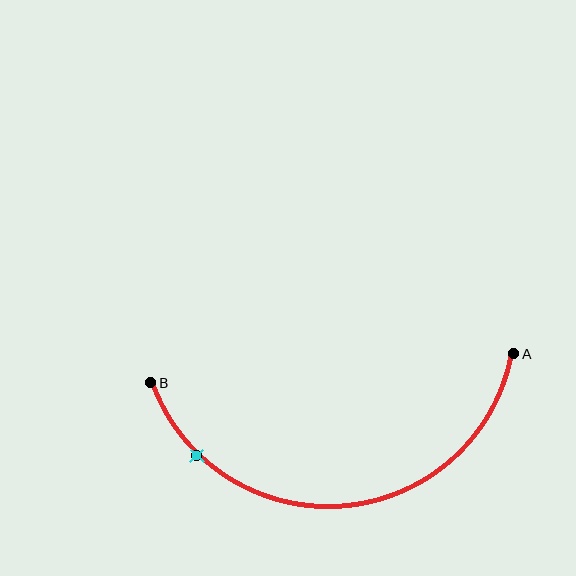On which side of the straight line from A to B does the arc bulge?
The arc bulges below the straight line connecting A and B.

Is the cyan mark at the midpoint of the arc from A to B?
No. The cyan mark lies on the arc but is closer to endpoint B. The arc midpoint would be at the point on the curve equidistant along the arc from both A and B.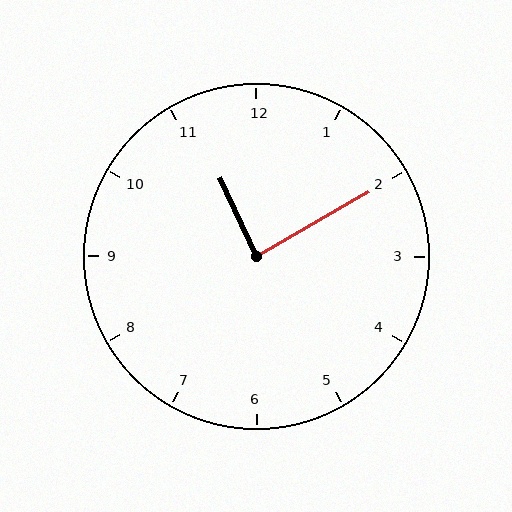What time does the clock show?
11:10.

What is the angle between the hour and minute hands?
Approximately 85 degrees.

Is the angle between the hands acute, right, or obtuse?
It is right.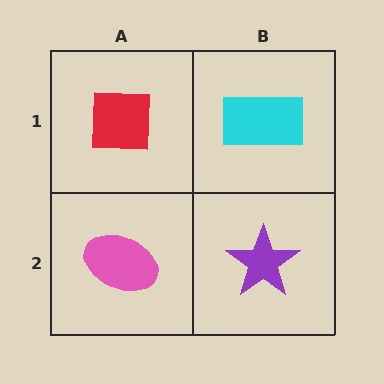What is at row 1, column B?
A cyan rectangle.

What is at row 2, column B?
A purple star.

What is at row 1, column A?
A red square.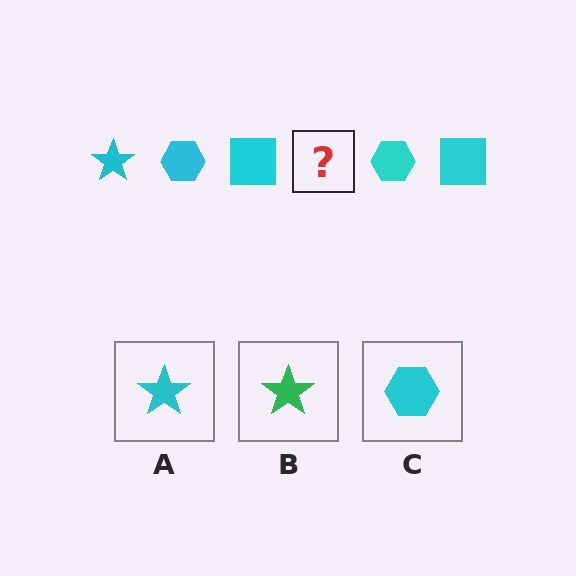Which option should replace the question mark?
Option A.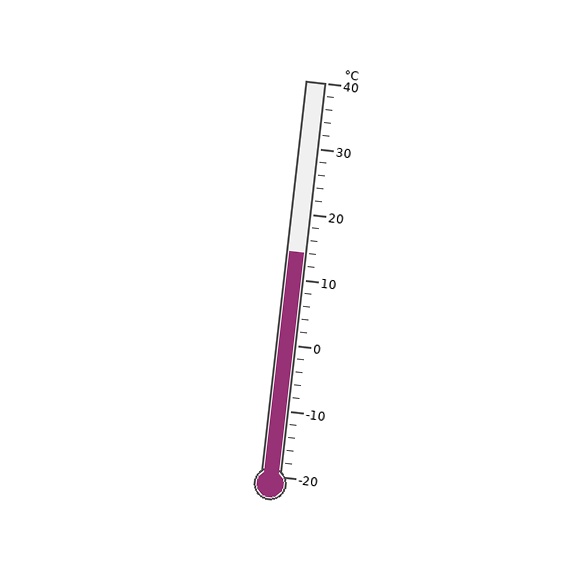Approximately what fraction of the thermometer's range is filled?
The thermometer is filled to approximately 55% of its range.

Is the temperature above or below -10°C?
The temperature is above -10°C.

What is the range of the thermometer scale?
The thermometer scale ranges from -20°C to 40°C.